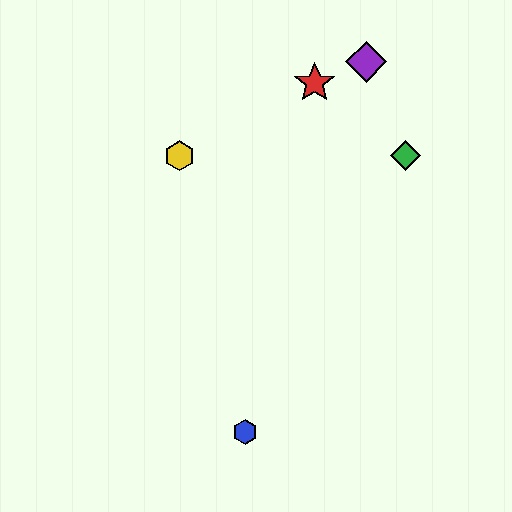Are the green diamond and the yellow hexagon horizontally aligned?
Yes, both are at y≈156.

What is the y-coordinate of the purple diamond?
The purple diamond is at y≈62.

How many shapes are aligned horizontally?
2 shapes (the green diamond, the yellow hexagon) are aligned horizontally.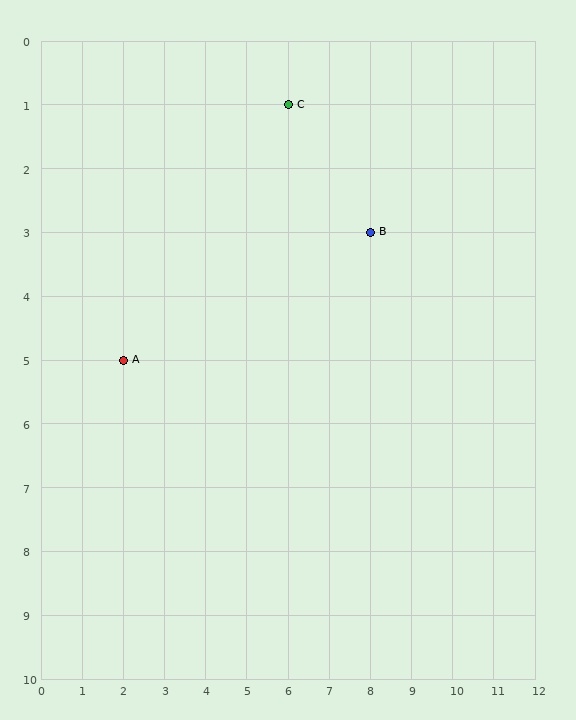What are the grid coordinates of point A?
Point A is at grid coordinates (2, 5).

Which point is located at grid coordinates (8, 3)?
Point B is at (8, 3).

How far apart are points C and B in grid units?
Points C and B are 2 columns and 2 rows apart (about 2.8 grid units diagonally).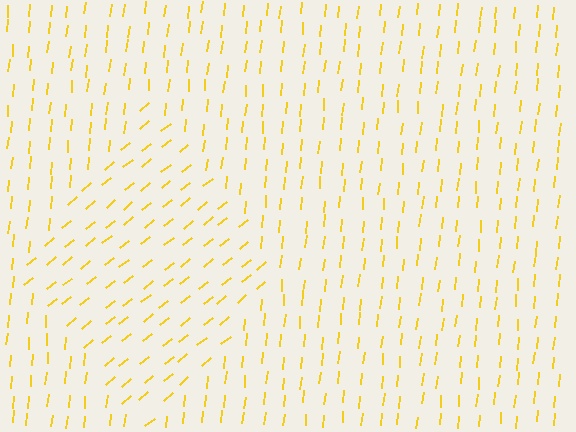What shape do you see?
I see a diamond.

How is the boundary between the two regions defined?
The boundary is defined purely by a change in line orientation (approximately 45 degrees difference). All lines are the same color and thickness.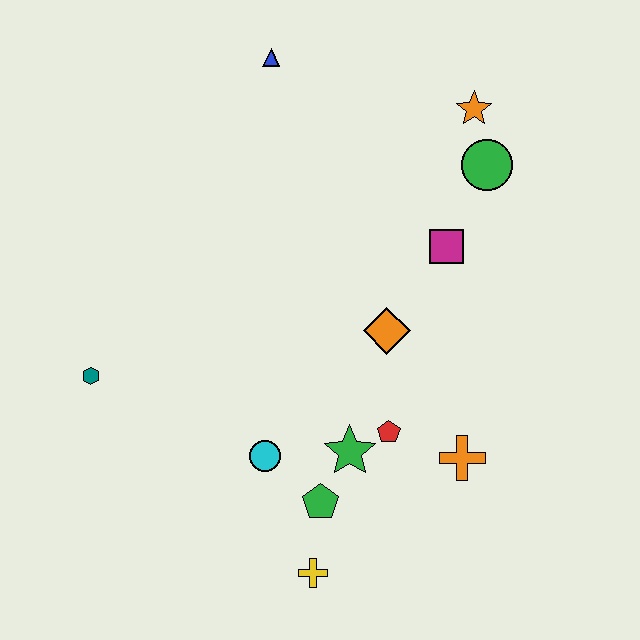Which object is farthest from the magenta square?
The teal hexagon is farthest from the magenta square.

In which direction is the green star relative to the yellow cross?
The green star is above the yellow cross.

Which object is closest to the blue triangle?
The orange star is closest to the blue triangle.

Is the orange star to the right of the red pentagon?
Yes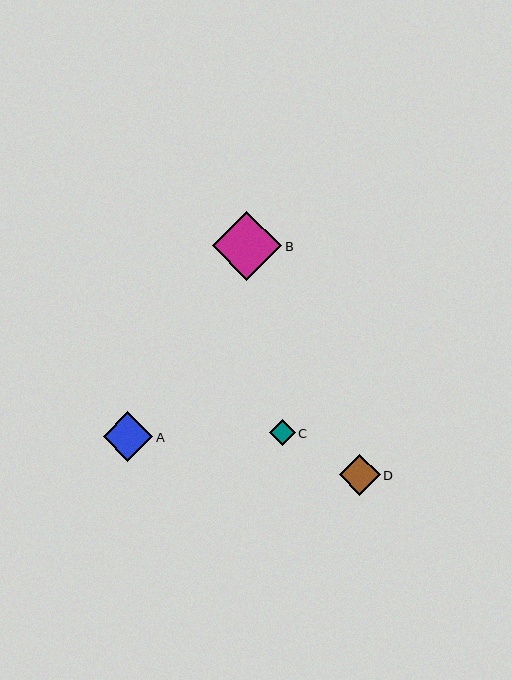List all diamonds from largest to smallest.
From largest to smallest: B, A, D, C.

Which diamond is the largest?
Diamond B is the largest with a size of approximately 70 pixels.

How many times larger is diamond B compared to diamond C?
Diamond B is approximately 2.7 times the size of diamond C.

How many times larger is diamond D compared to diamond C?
Diamond D is approximately 1.6 times the size of diamond C.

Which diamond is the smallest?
Diamond C is the smallest with a size of approximately 26 pixels.